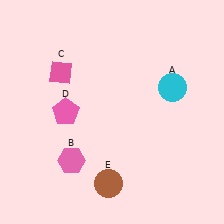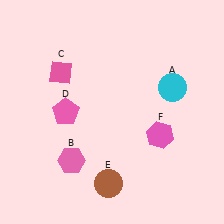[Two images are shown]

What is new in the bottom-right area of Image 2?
A pink hexagon (F) was added in the bottom-right area of Image 2.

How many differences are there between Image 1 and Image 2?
There is 1 difference between the two images.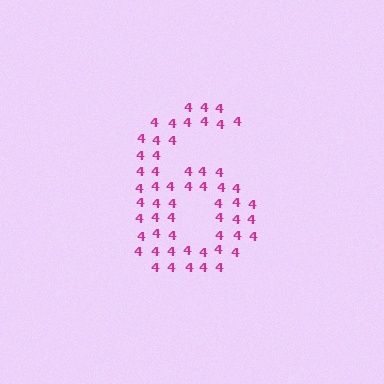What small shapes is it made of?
It is made of small digit 4's.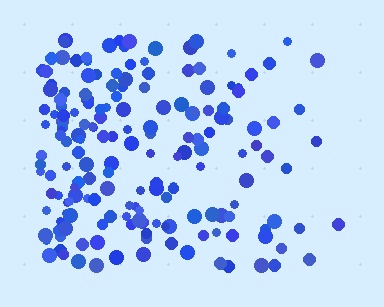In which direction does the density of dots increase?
From right to left, with the left side densest.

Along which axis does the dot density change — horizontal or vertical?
Horizontal.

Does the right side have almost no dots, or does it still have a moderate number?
Still a moderate number, just noticeably fewer than the left.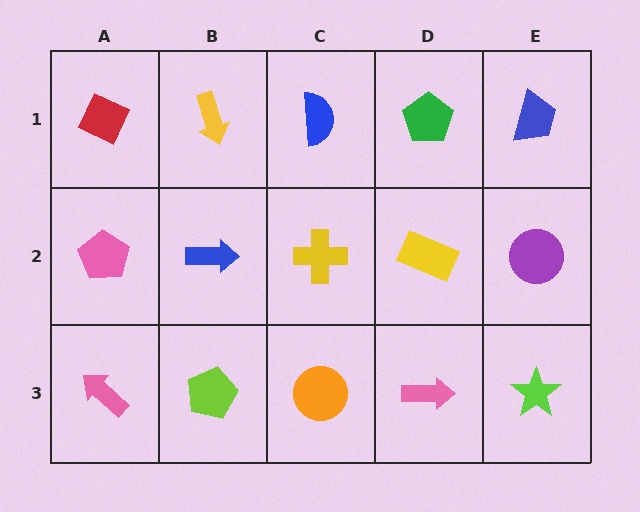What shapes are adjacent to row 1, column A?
A pink pentagon (row 2, column A), a yellow arrow (row 1, column B).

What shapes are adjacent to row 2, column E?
A blue trapezoid (row 1, column E), a lime star (row 3, column E), a yellow rectangle (row 2, column D).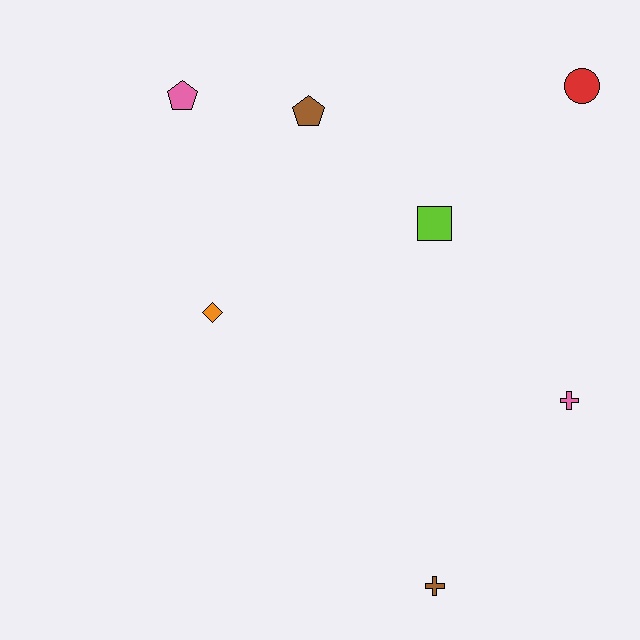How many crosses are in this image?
There are 2 crosses.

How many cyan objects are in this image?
There are no cyan objects.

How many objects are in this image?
There are 7 objects.